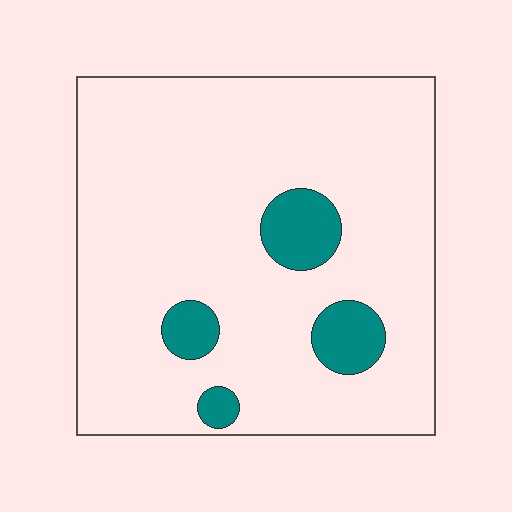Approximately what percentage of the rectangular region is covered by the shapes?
Approximately 10%.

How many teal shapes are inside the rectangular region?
4.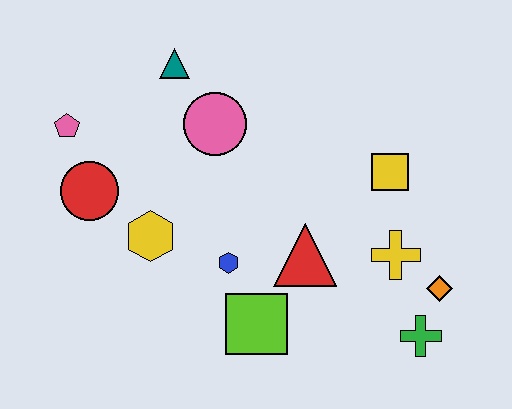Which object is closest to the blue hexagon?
The lime square is closest to the blue hexagon.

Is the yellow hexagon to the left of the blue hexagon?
Yes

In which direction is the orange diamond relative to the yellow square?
The orange diamond is below the yellow square.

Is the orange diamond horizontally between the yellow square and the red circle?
No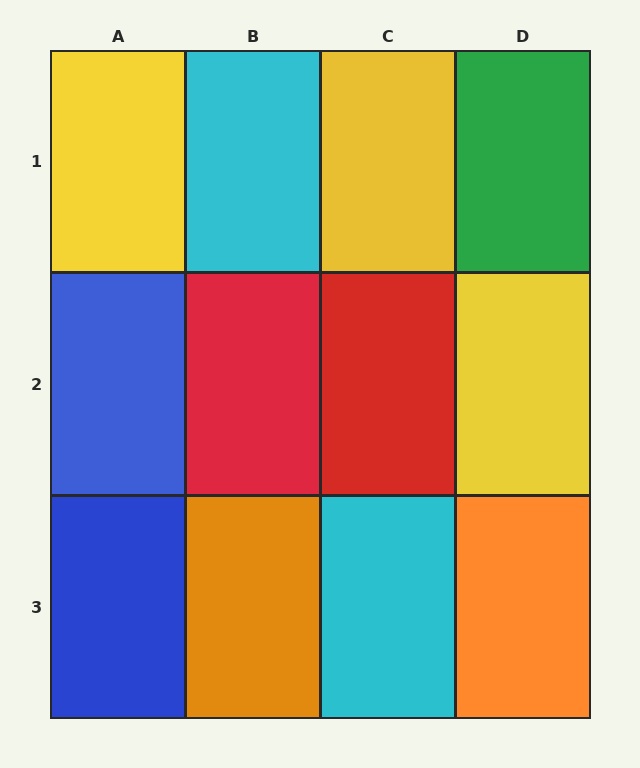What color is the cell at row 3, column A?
Blue.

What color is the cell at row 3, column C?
Cyan.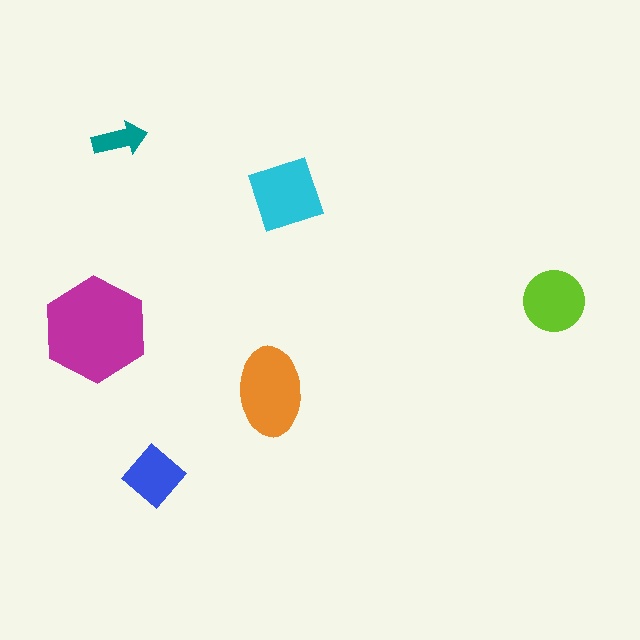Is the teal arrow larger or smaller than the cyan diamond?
Smaller.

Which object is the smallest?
The teal arrow.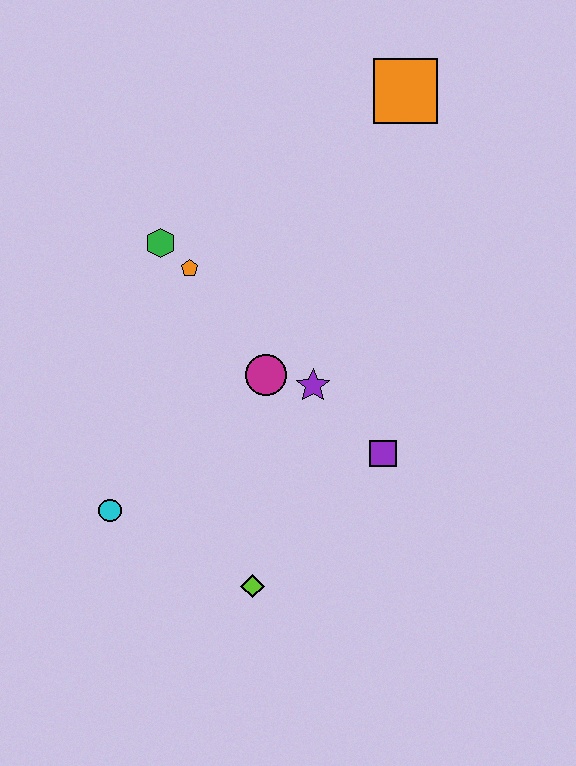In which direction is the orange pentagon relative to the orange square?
The orange pentagon is to the left of the orange square.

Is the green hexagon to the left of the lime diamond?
Yes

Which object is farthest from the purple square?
The orange square is farthest from the purple square.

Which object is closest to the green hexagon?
The orange pentagon is closest to the green hexagon.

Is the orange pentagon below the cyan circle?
No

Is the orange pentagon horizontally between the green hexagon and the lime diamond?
Yes